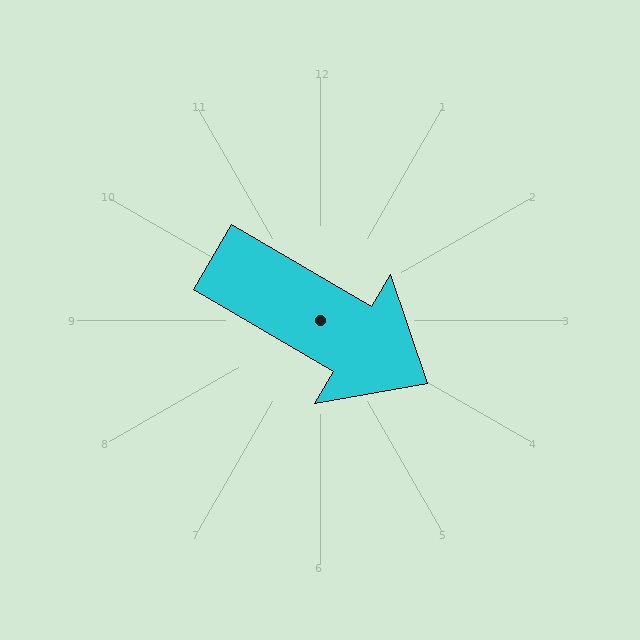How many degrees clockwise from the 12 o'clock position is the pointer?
Approximately 120 degrees.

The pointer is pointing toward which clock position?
Roughly 4 o'clock.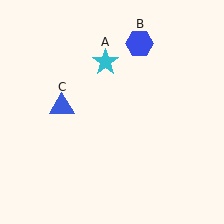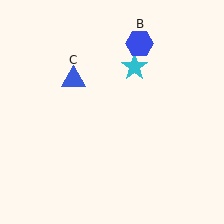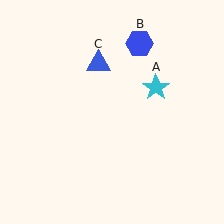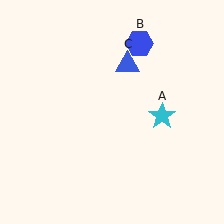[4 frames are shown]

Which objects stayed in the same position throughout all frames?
Blue hexagon (object B) remained stationary.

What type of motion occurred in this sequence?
The cyan star (object A), blue triangle (object C) rotated clockwise around the center of the scene.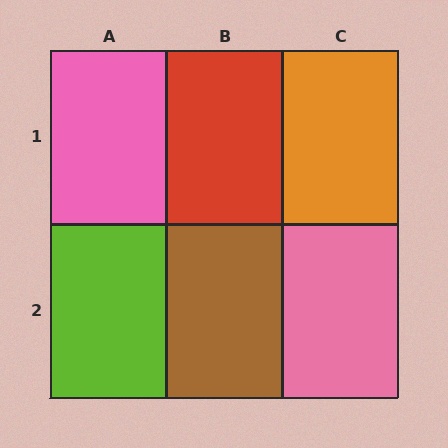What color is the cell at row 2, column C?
Pink.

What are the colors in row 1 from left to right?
Pink, red, orange.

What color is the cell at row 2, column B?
Brown.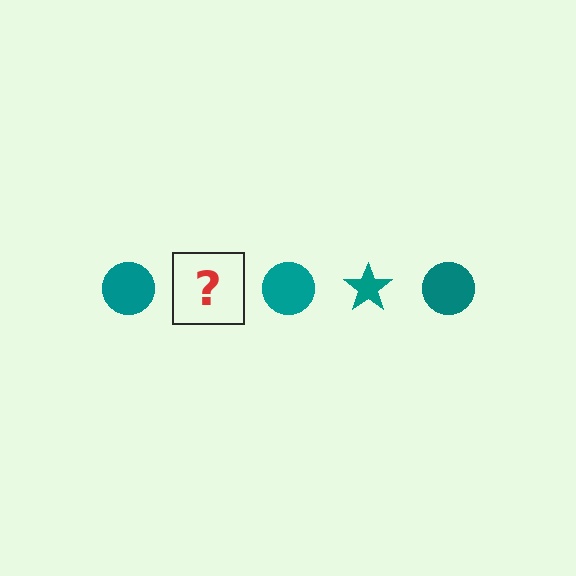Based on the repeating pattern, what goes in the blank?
The blank should be a teal star.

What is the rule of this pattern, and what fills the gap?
The rule is that the pattern cycles through circle, star shapes in teal. The gap should be filled with a teal star.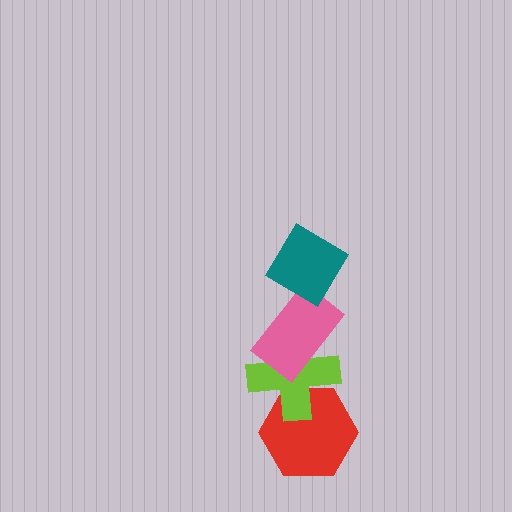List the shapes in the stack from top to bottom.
From top to bottom: the teal diamond, the pink rectangle, the lime cross, the red hexagon.